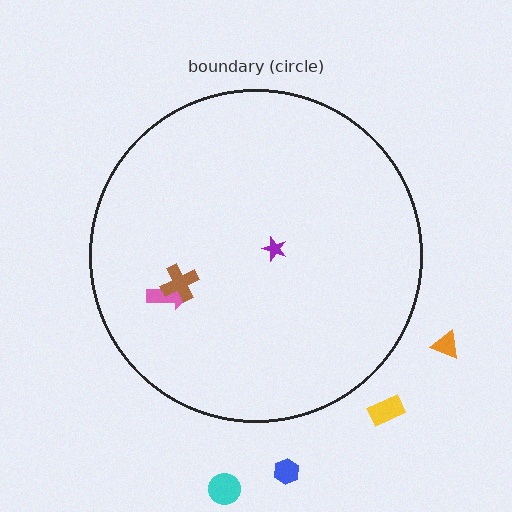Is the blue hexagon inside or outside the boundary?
Outside.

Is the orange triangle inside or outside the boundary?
Outside.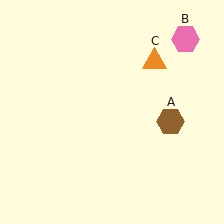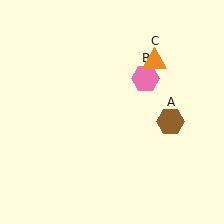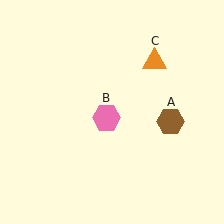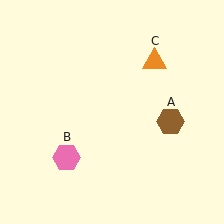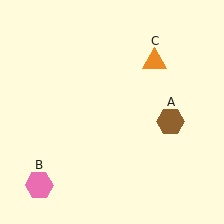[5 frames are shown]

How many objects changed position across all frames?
1 object changed position: pink hexagon (object B).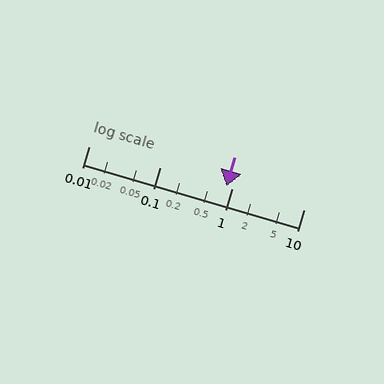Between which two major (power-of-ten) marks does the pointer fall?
The pointer is between 0.1 and 1.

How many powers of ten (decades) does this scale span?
The scale spans 3 decades, from 0.01 to 10.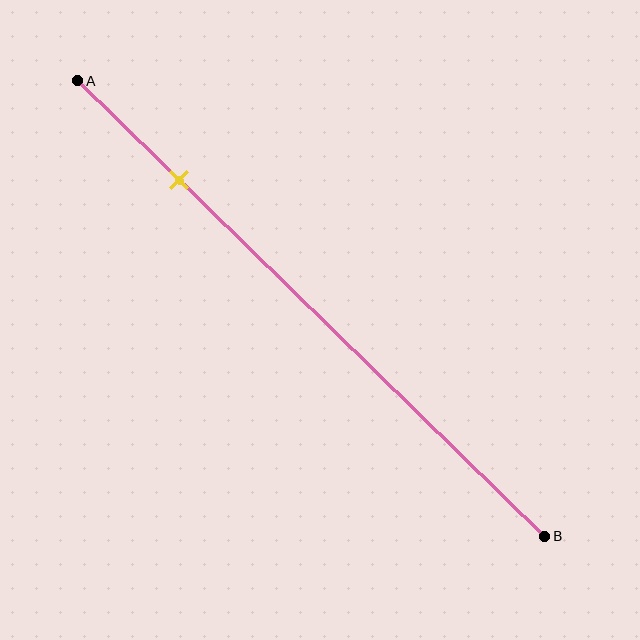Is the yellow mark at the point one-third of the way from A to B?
No, the mark is at about 20% from A, not at the 33% one-third point.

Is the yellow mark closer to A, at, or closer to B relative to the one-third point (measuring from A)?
The yellow mark is closer to point A than the one-third point of segment AB.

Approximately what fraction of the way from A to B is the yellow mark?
The yellow mark is approximately 20% of the way from A to B.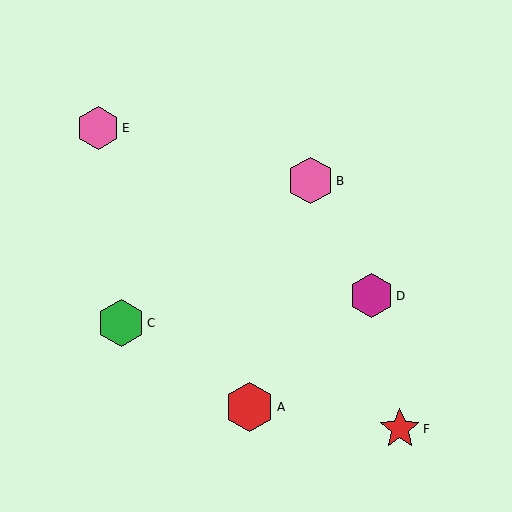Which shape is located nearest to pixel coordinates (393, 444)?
The red star (labeled F) at (400, 429) is nearest to that location.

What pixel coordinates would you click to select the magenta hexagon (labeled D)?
Click at (371, 296) to select the magenta hexagon D.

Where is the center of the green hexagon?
The center of the green hexagon is at (121, 323).